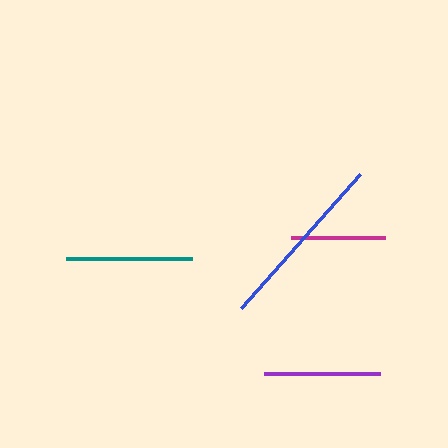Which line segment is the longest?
The blue line is the longest at approximately 180 pixels.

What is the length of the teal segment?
The teal segment is approximately 125 pixels long.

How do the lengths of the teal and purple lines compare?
The teal and purple lines are approximately the same length.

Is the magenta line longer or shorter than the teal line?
The teal line is longer than the magenta line.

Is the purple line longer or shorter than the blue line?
The blue line is longer than the purple line.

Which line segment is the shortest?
The magenta line is the shortest at approximately 94 pixels.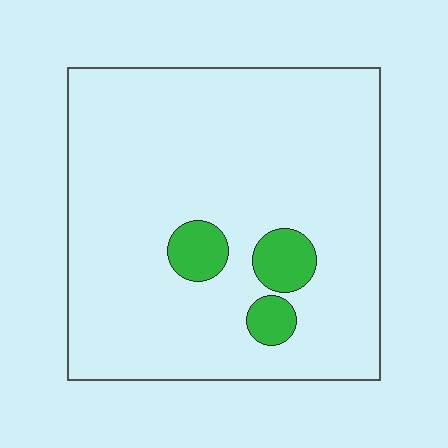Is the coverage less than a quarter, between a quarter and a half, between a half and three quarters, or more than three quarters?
Less than a quarter.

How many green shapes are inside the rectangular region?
3.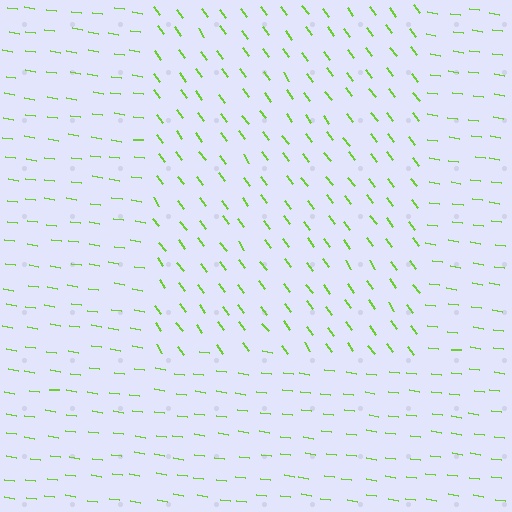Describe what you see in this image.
The image is filled with small lime line segments. A rectangle region in the image has lines oriented differently from the surrounding lines, creating a visible texture boundary.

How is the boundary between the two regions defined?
The boundary is defined purely by a change in line orientation (approximately 45 degrees difference). All lines are the same color and thickness.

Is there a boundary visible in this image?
Yes, there is a texture boundary formed by a change in line orientation.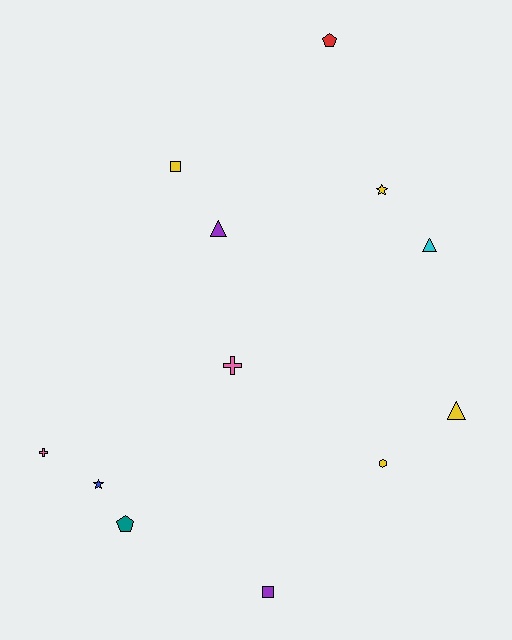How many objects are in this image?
There are 12 objects.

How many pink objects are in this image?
There are 2 pink objects.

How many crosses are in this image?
There are 2 crosses.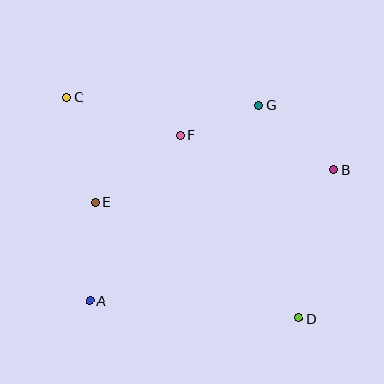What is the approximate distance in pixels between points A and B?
The distance between A and B is approximately 277 pixels.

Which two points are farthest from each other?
Points C and D are farthest from each other.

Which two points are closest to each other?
Points F and G are closest to each other.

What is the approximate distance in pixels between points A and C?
The distance between A and C is approximately 204 pixels.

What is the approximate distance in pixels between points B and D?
The distance between B and D is approximately 153 pixels.